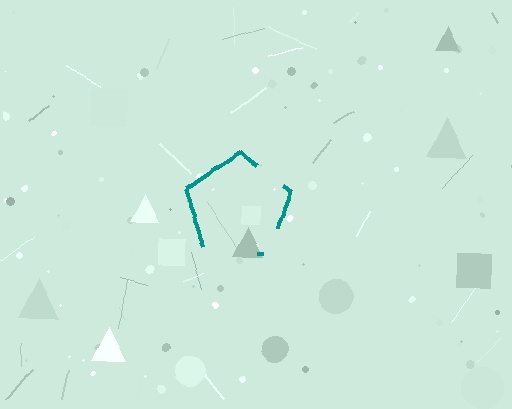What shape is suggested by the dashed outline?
The dashed outline suggests a pentagon.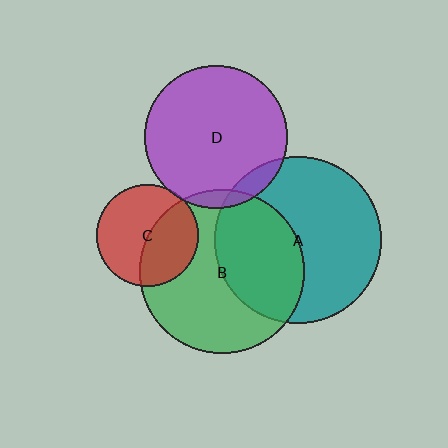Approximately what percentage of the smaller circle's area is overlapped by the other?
Approximately 40%.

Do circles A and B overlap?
Yes.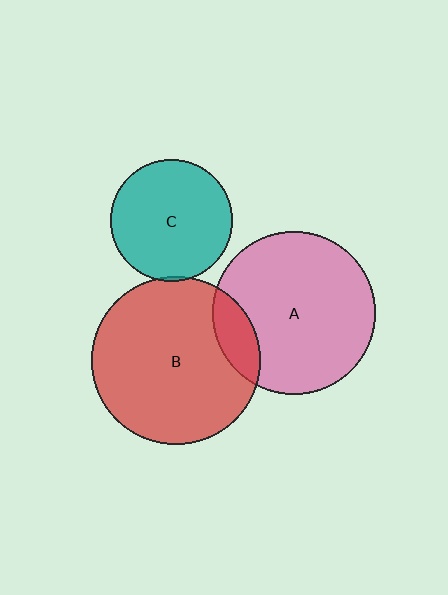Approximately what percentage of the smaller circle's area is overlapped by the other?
Approximately 15%.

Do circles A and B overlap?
Yes.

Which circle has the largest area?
Circle B (red).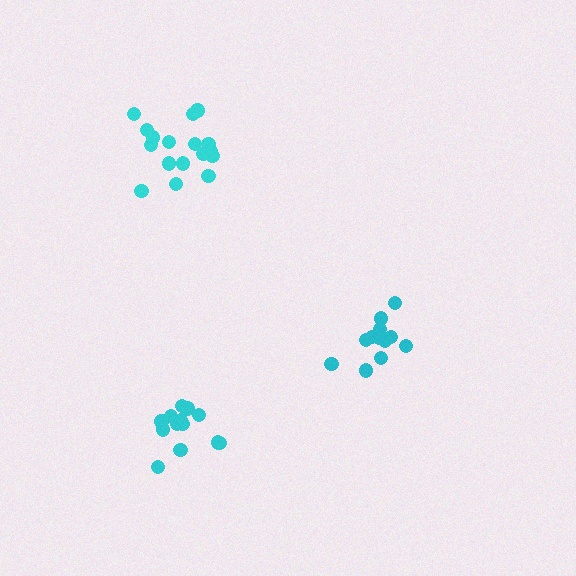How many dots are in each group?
Group 1: 17 dots, Group 2: 12 dots, Group 3: 14 dots (43 total).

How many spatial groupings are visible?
There are 3 spatial groupings.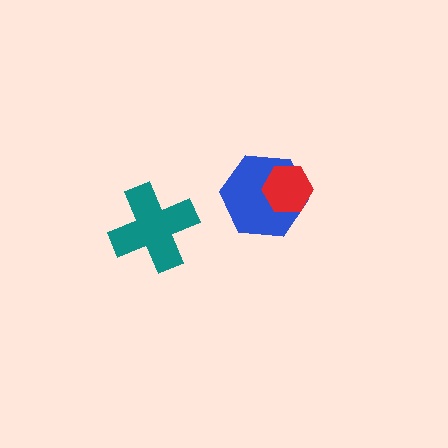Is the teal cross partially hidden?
No, no other shape covers it.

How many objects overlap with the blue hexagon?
1 object overlaps with the blue hexagon.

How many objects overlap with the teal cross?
0 objects overlap with the teal cross.